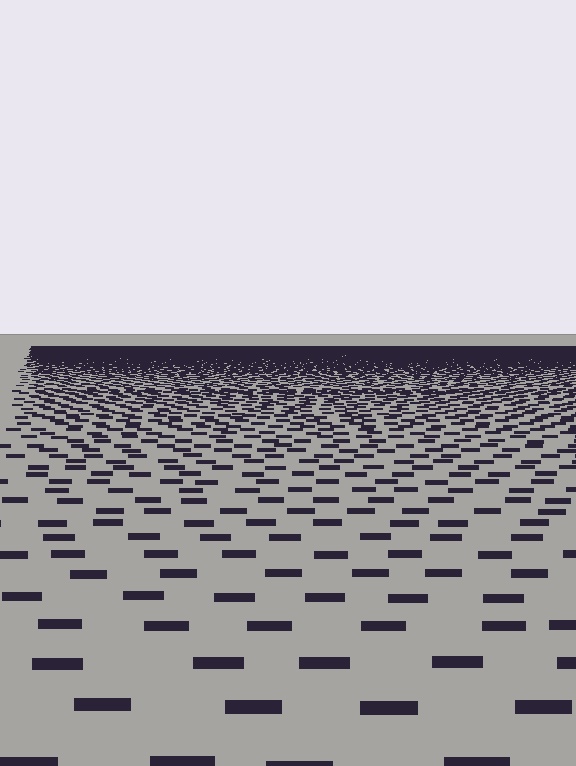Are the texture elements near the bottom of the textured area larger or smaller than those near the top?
Larger. Near the bottom, elements are closer to the viewer and appear at a bigger on-screen size.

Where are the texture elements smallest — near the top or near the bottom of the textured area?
Near the top.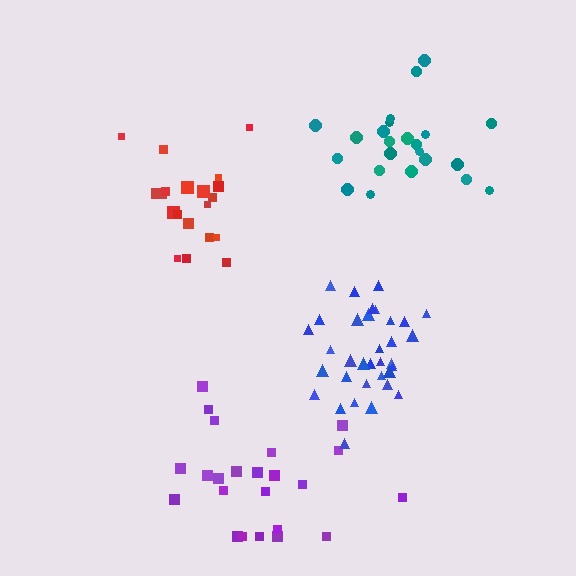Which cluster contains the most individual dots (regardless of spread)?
Blue (34).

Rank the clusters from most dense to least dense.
blue, red, teal, purple.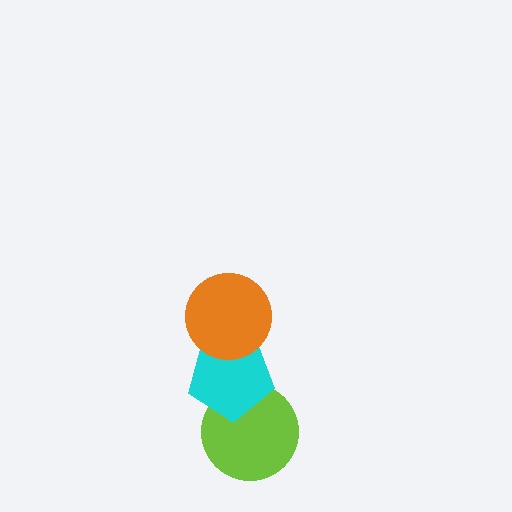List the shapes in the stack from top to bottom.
From top to bottom: the orange circle, the cyan pentagon, the lime circle.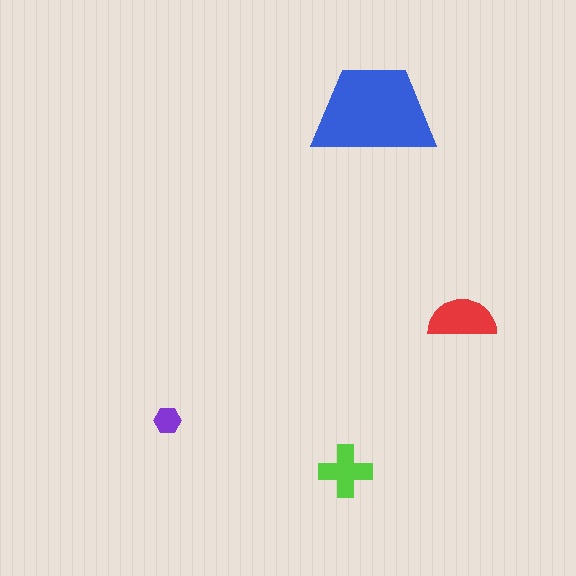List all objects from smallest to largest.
The purple hexagon, the lime cross, the red semicircle, the blue trapezoid.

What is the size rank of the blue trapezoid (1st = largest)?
1st.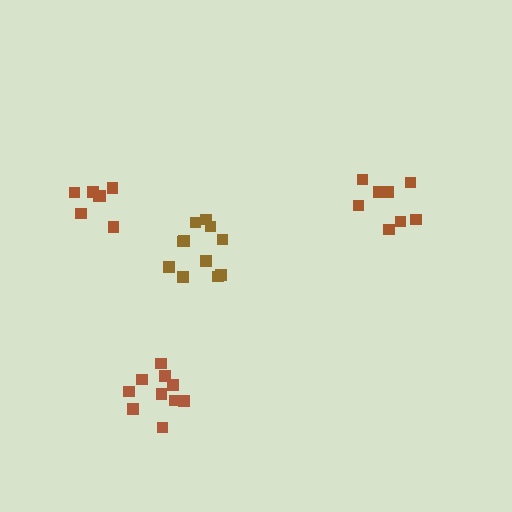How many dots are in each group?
Group 1: 10 dots, Group 2: 7 dots, Group 3: 8 dots, Group 4: 11 dots (36 total).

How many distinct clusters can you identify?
There are 4 distinct clusters.